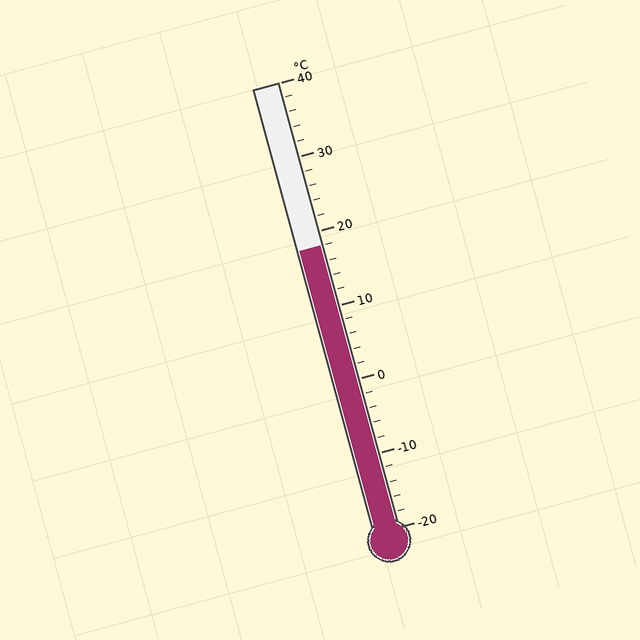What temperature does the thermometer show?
The thermometer shows approximately 18°C.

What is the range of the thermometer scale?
The thermometer scale ranges from -20°C to 40°C.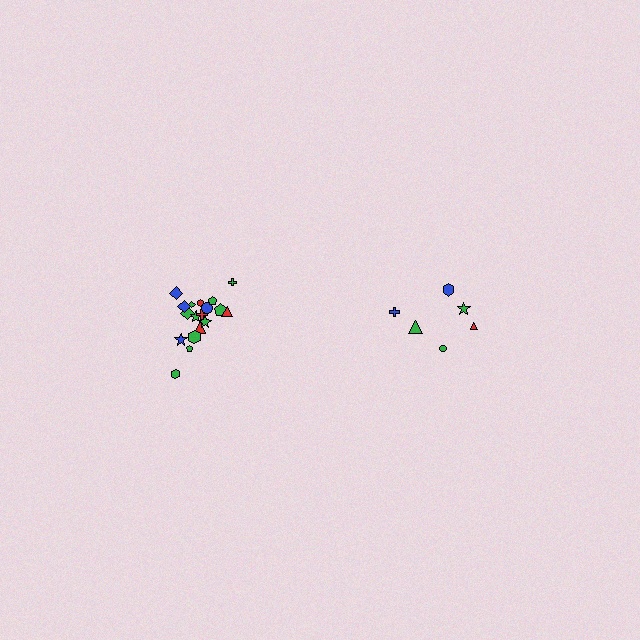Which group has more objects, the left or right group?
The left group.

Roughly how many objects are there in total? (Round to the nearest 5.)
Roughly 25 objects in total.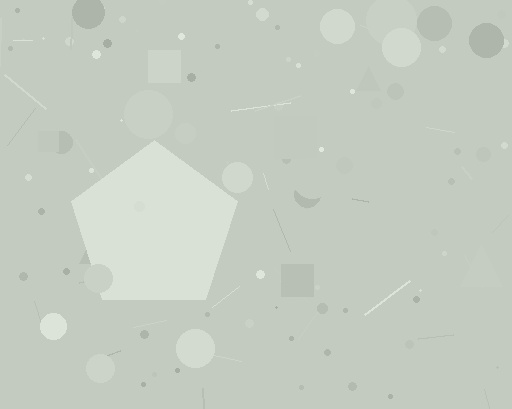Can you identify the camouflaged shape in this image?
The camouflaged shape is a pentagon.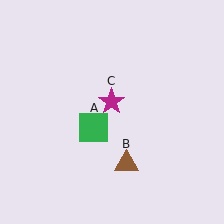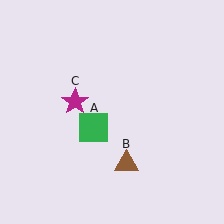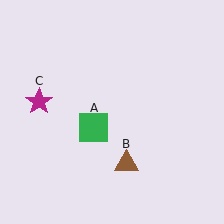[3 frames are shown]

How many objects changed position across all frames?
1 object changed position: magenta star (object C).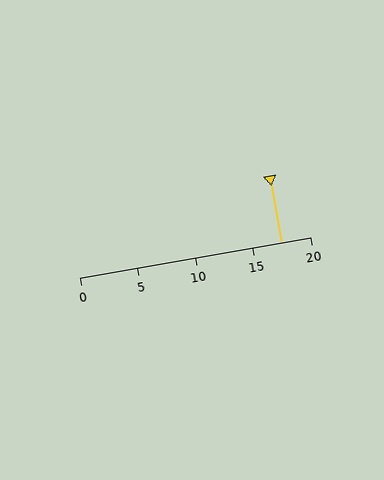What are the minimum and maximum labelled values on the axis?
The axis runs from 0 to 20.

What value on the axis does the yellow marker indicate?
The marker indicates approximately 17.5.